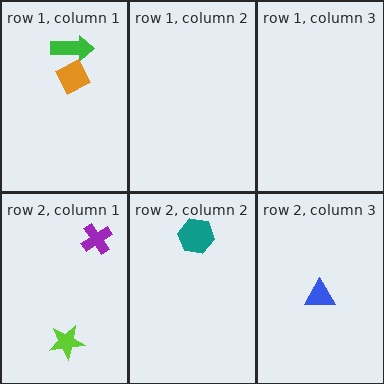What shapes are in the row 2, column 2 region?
The teal hexagon.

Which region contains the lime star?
The row 2, column 1 region.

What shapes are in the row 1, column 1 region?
The green arrow, the orange square.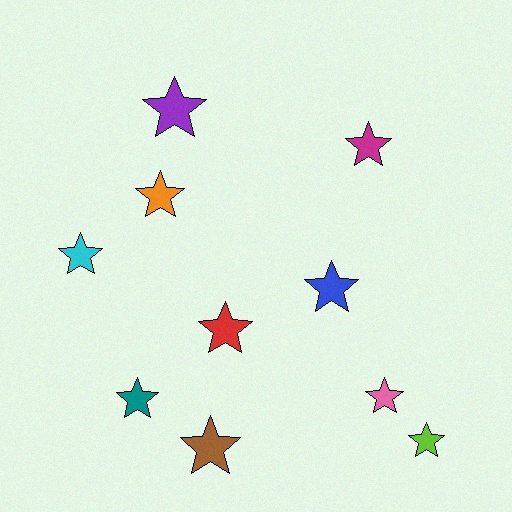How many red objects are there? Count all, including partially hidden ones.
There is 1 red object.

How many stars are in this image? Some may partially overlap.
There are 10 stars.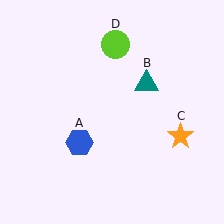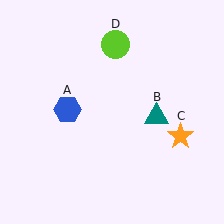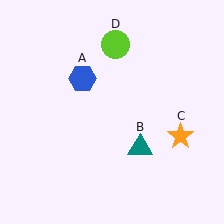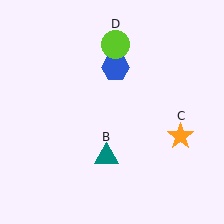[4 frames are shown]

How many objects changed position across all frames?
2 objects changed position: blue hexagon (object A), teal triangle (object B).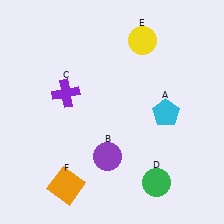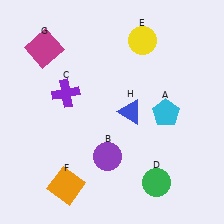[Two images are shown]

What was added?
A magenta square (G), a blue triangle (H) were added in Image 2.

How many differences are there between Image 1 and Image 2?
There are 2 differences between the two images.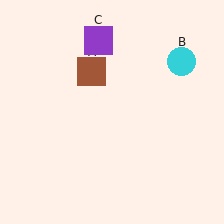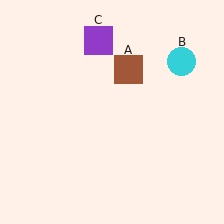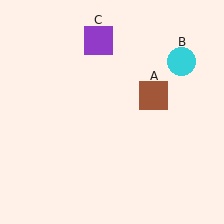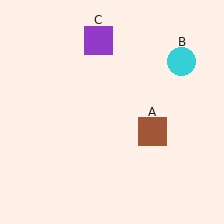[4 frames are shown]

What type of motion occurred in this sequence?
The brown square (object A) rotated clockwise around the center of the scene.